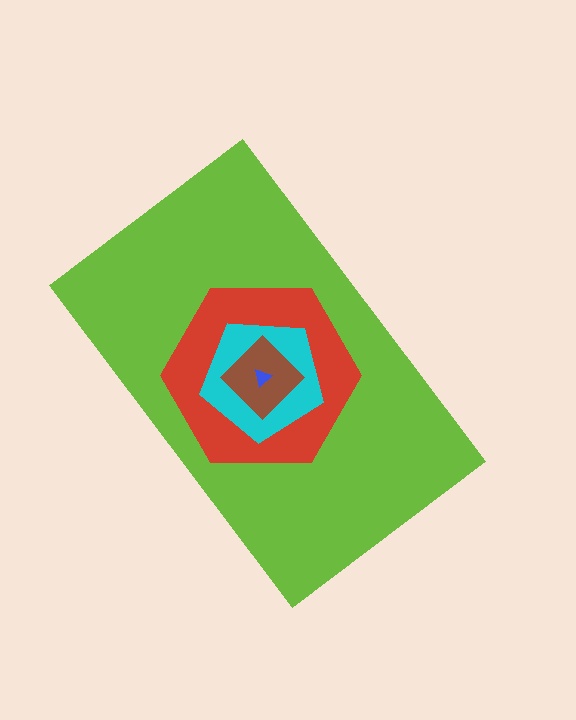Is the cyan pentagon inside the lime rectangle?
Yes.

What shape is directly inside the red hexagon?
The cyan pentagon.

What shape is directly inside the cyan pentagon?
The brown diamond.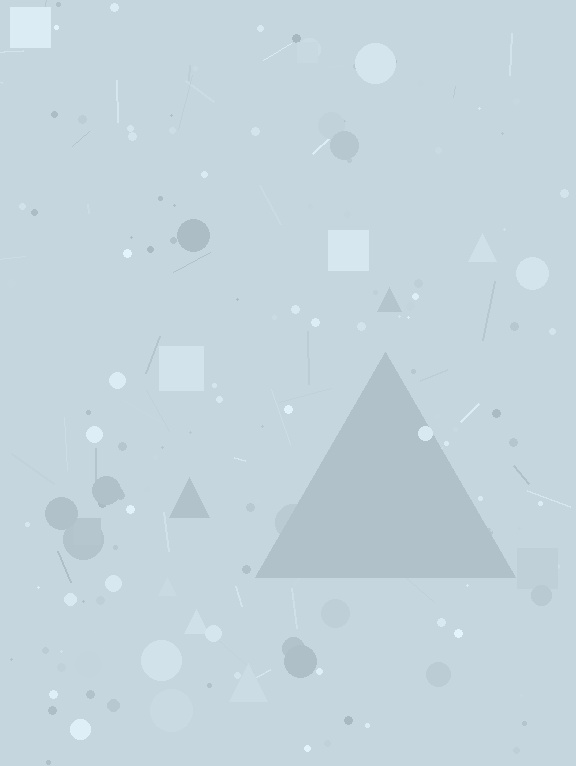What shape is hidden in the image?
A triangle is hidden in the image.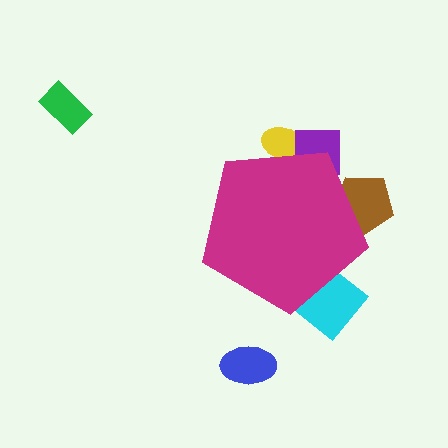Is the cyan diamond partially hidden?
Yes, the cyan diamond is partially hidden behind the magenta pentagon.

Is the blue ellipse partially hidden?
No, the blue ellipse is fully visible.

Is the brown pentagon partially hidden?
Yes, the brown pentagon is partially hidden behind the magenta pentagon.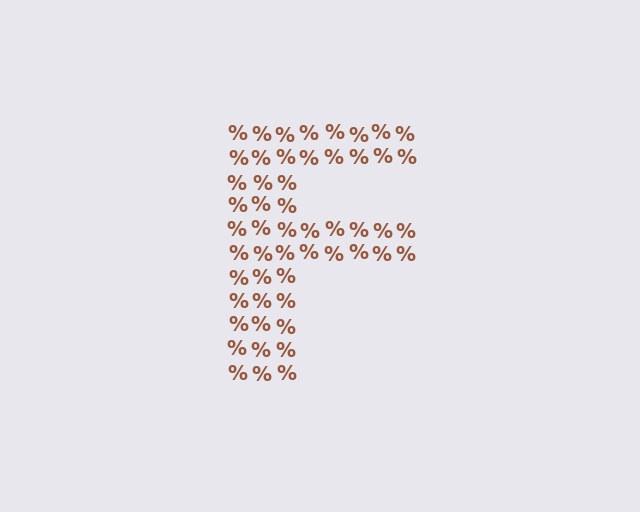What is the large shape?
The large shape is the letter F.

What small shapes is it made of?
It is made of small percent signs.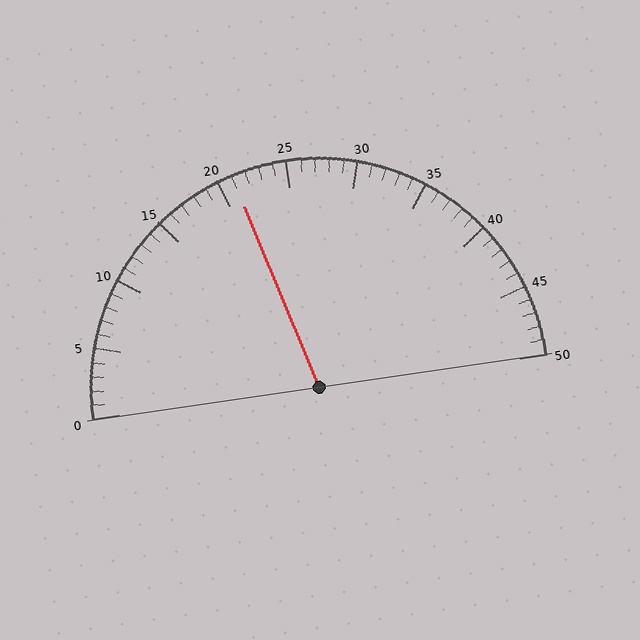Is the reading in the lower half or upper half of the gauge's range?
The reading is in the lower half of the range (0 to 50).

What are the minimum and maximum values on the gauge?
The gauge ranges from 0 to 50.